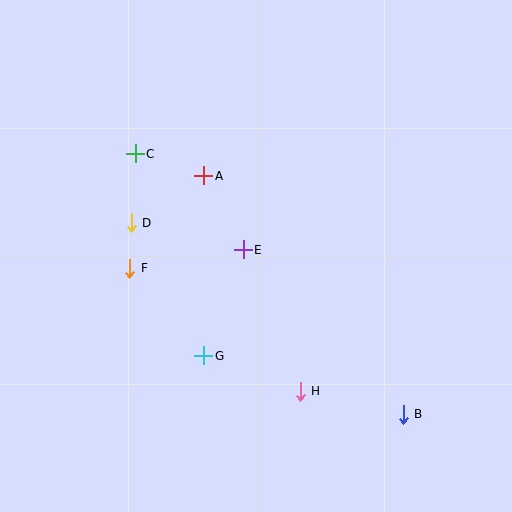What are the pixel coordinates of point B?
Point B is at (403, 414).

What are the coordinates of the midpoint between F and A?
The midpoint between F and A is at (167, 222).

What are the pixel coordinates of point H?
Point H is at (300, 391).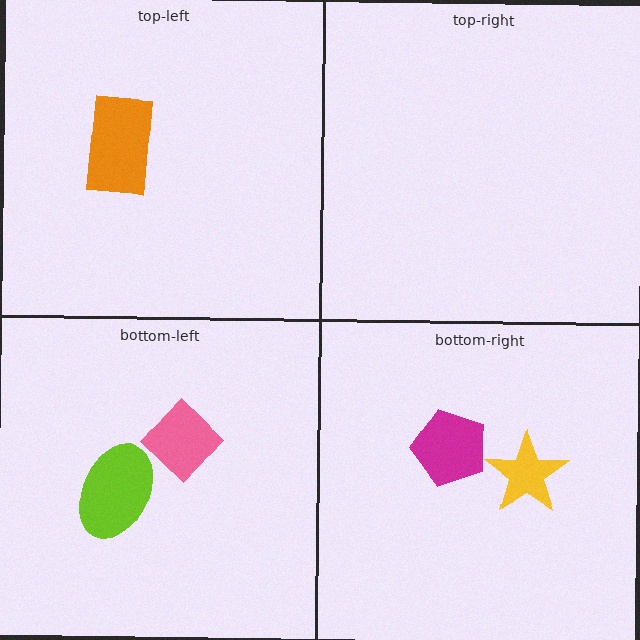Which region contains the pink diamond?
The bottom-left region.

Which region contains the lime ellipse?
The bottom-left region.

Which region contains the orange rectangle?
The top-left region.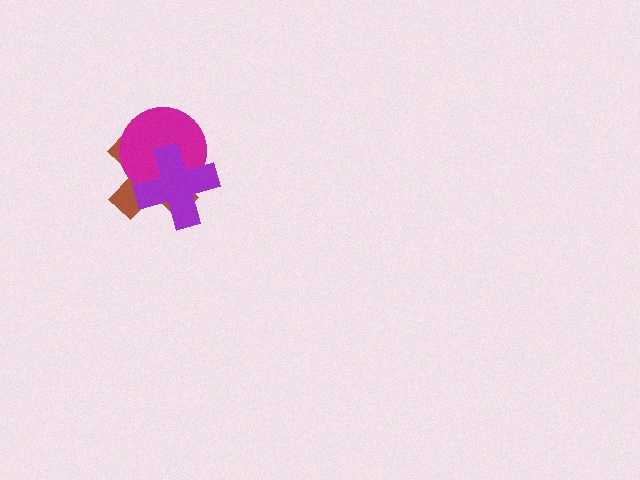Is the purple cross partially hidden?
No, no other shape covers it.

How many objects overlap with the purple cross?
2 objects overlap with the purple cross.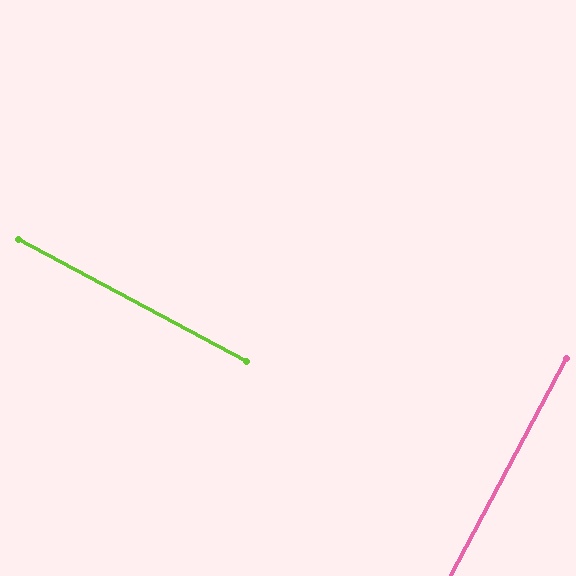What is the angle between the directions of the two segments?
Approximately 90 degrees.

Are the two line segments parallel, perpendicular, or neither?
Perpendicular — they meet at approximately 90°.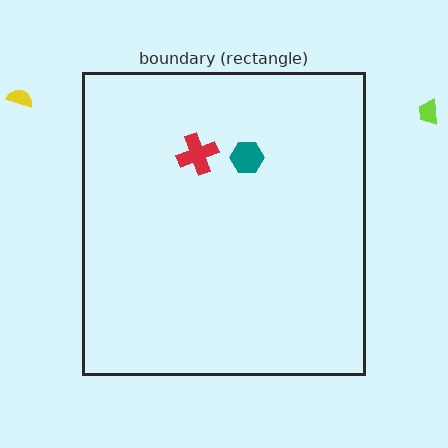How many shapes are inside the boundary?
2 inside, 2 outside.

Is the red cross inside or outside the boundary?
Inside.